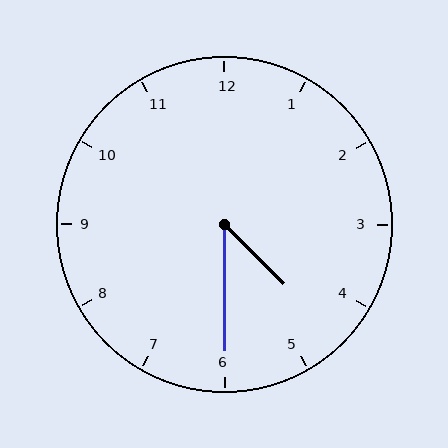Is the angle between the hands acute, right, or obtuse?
It is acute.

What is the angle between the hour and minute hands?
Approximately 45 degrees.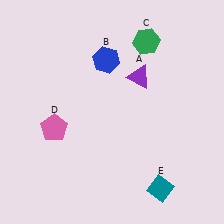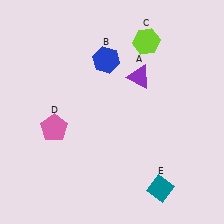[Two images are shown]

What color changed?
The hexagon (C) changed from green in Image 1 to lime in Image 2.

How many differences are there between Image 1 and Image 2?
There is 1 difference between the two images.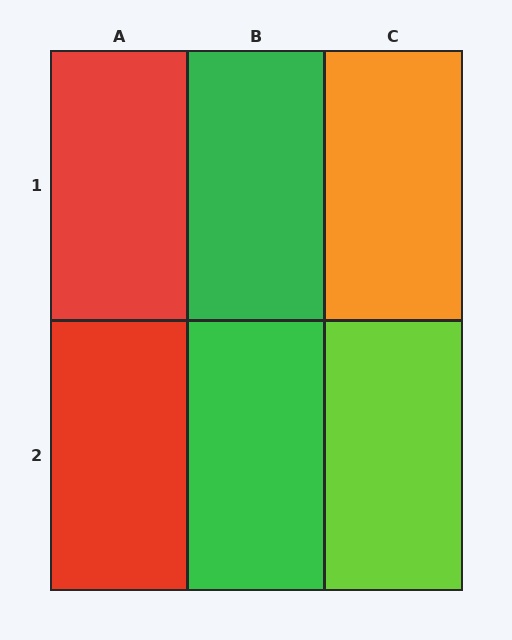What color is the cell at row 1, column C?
Orange.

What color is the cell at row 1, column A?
Red.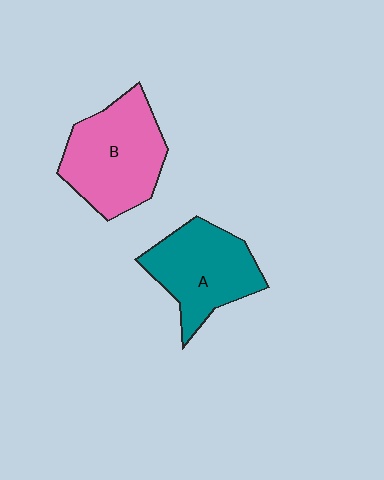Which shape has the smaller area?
Shape A (teal).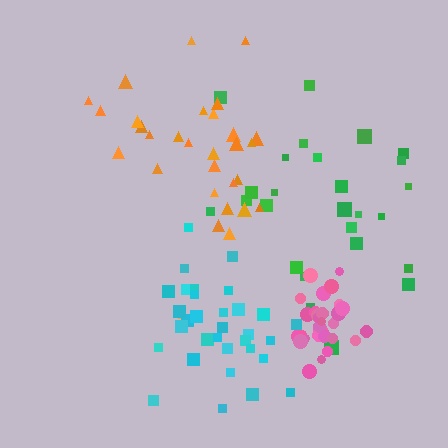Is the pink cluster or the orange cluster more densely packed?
Pink.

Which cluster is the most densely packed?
Pink.